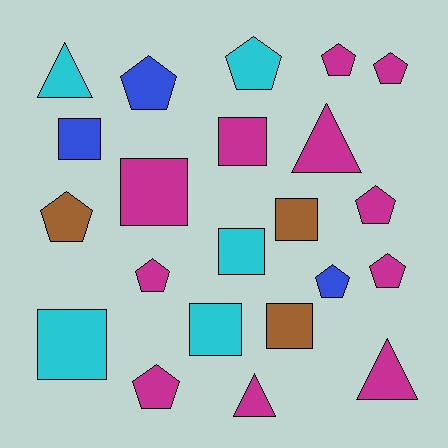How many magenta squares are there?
There are 2 magenta squares.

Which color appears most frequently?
Magenta, with 11 objects.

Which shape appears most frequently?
Pentagon, with 10 objects.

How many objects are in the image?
There are 22 objects.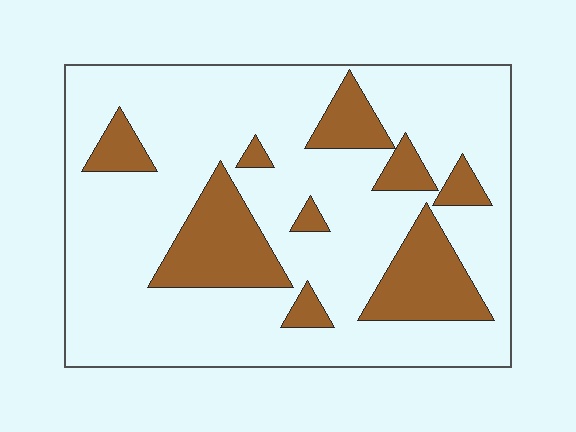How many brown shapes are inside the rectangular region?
9.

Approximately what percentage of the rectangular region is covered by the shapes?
Approximately 20%.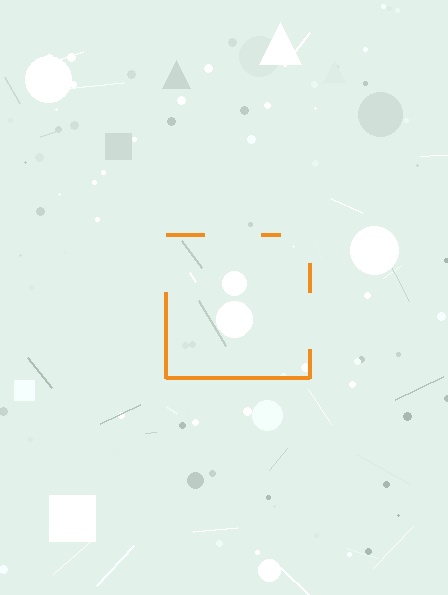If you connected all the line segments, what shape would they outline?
They would outline a square.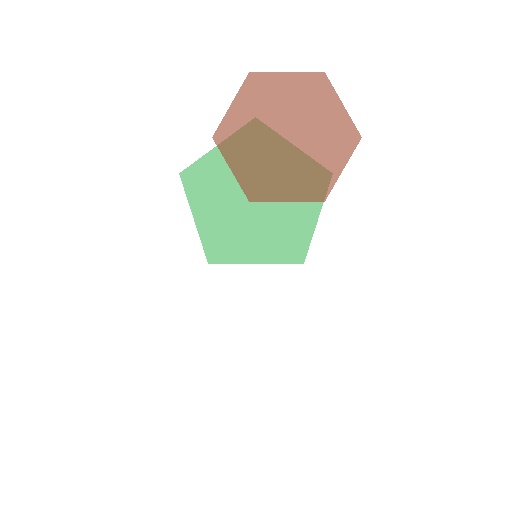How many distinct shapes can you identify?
There are 2 distinct shapes: a green pentagon, a brown hexagon.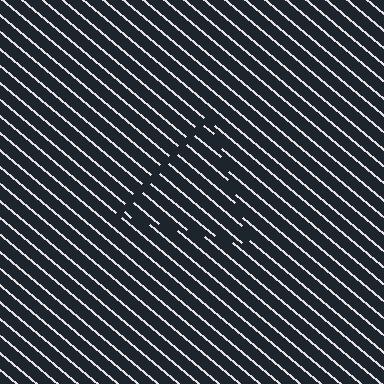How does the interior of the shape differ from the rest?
The interior of the shape contains the same grating, shifted by half a period — the contour is defined by the phase discontinuity where line-ends from the inner and outer gratings abut.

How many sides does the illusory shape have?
3 sides — the line-ends trace a triangle.